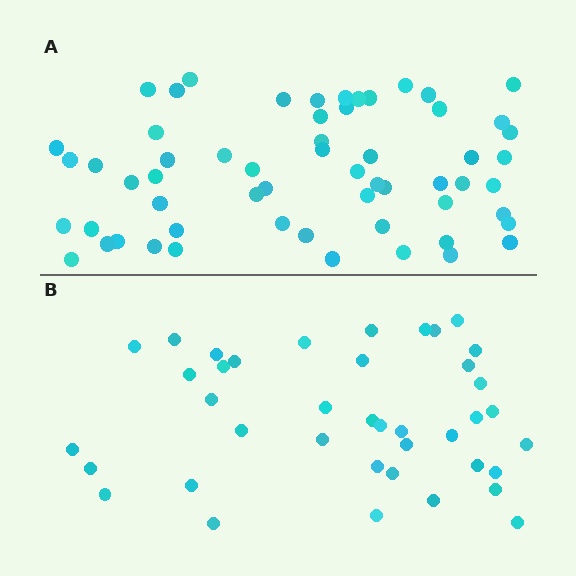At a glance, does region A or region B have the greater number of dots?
Region A (the top region) has more dots.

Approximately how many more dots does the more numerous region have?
Region A has approximately 20 more dots than region B.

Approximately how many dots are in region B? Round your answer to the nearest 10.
About 40 dots.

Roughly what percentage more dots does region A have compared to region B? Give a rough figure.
About 50% more.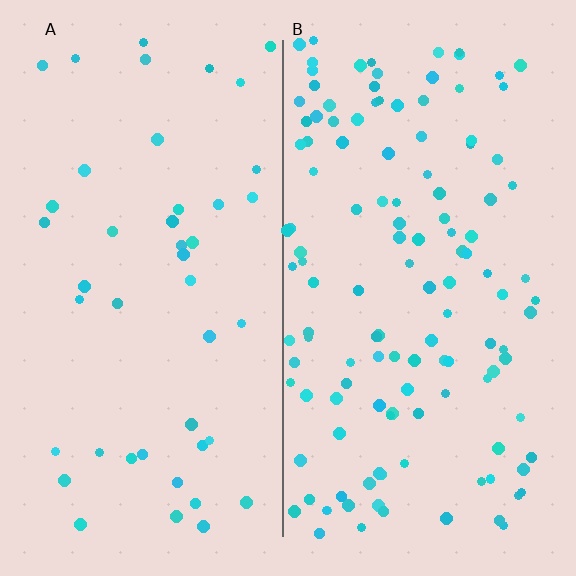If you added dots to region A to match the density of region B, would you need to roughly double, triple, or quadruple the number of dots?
Approximately triple.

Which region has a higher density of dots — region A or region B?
B (the right).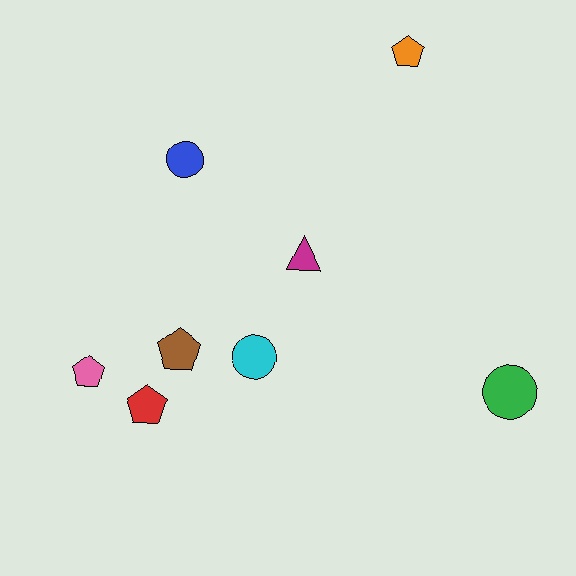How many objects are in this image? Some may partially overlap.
There are 8 objects.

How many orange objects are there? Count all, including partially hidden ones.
There is 1 orange object.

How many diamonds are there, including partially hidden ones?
There are no diamonds.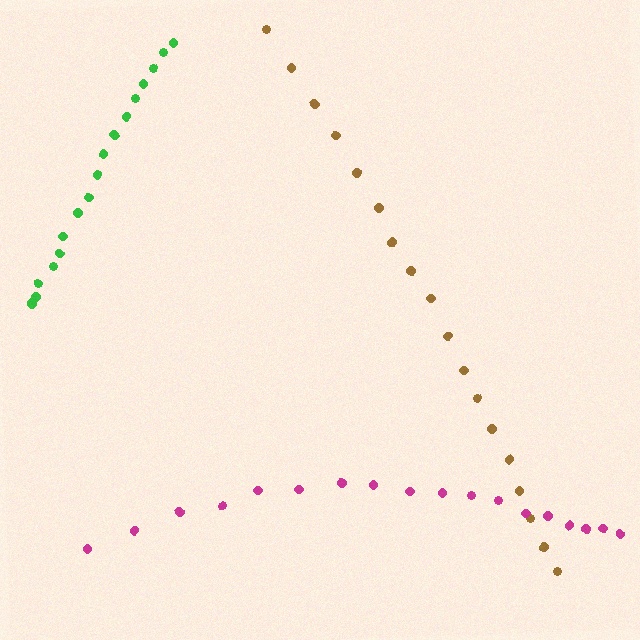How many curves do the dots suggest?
There are 3 distinct paths.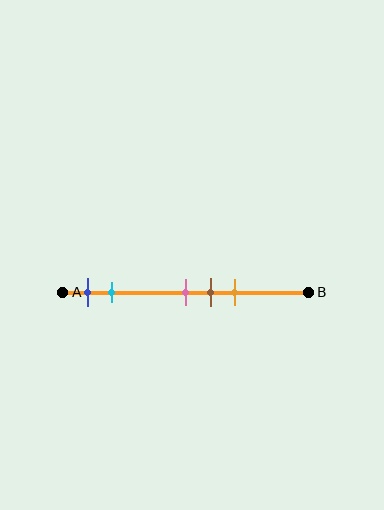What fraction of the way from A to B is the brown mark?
The brown mark is approximately 60% (0.6) of the way from A to B.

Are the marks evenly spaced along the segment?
No, the marks are not evenly spaced.